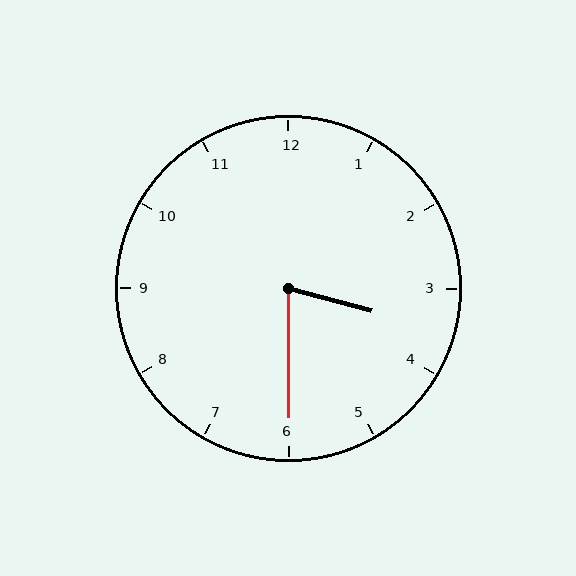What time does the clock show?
3:30.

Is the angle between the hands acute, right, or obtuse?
It is acute.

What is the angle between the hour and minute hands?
Approximately 75 degrees.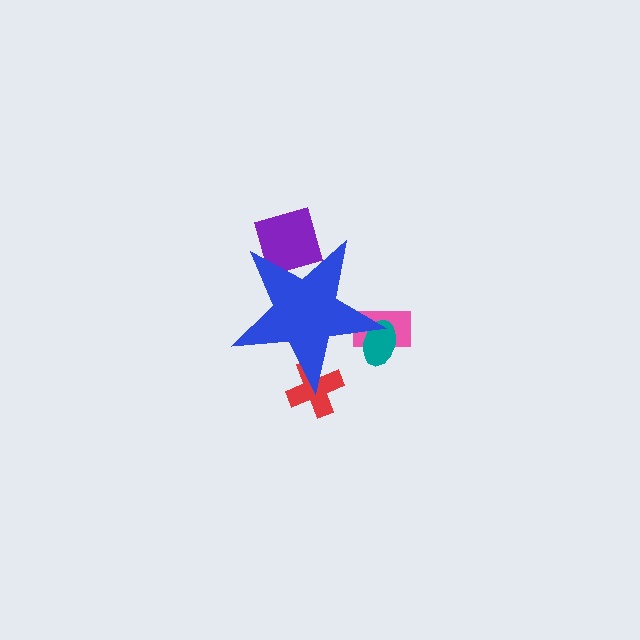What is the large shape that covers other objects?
A blue star.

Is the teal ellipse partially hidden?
Yes, the teal ellipse is partially hidden behind the blue star.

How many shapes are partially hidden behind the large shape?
4 shapes are partially hidden.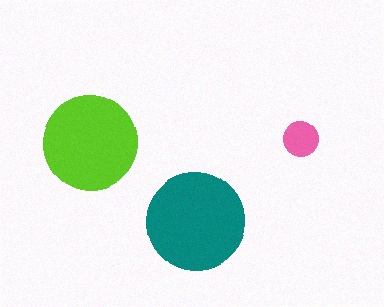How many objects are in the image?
There are 3 objects in the image.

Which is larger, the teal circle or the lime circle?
The teal one.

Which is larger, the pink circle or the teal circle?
The teal one.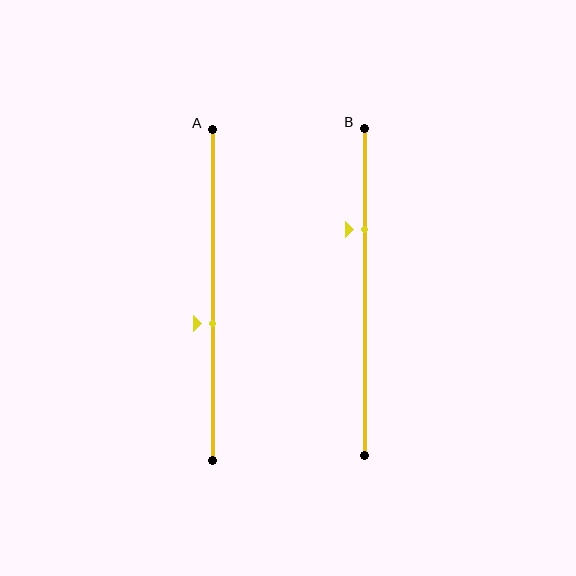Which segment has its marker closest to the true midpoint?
Segment A has its marker closest to the true midpoint.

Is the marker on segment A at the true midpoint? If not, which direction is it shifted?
No, the marker on segment A is shifted downward by about 9% of the segment length.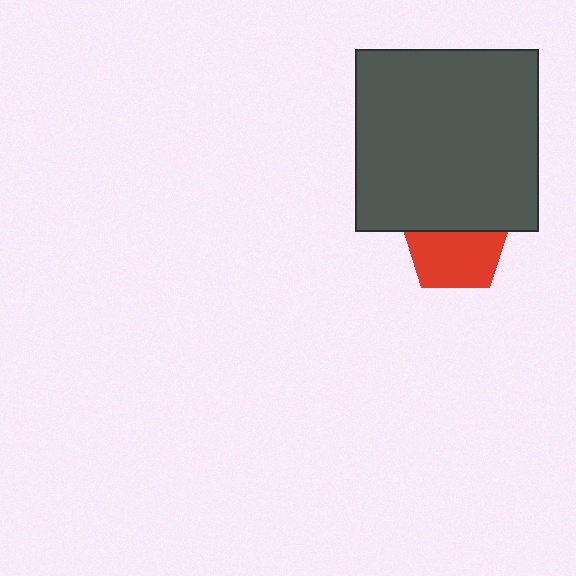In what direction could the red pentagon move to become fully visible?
The red pentagon could move down. That would shift it out from behind the dark gray square entirely.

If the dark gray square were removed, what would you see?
You would see the complete red pentagon.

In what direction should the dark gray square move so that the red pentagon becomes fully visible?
The dark gray square should move up. That is the shortest direction to clear the overlap and leave the red pentagon fully visible.